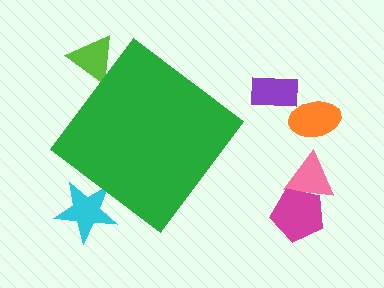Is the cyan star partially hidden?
Yes, the cyan star is partially hidden behind the green diamond.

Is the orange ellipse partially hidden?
No, the orange ellipse is fully visible.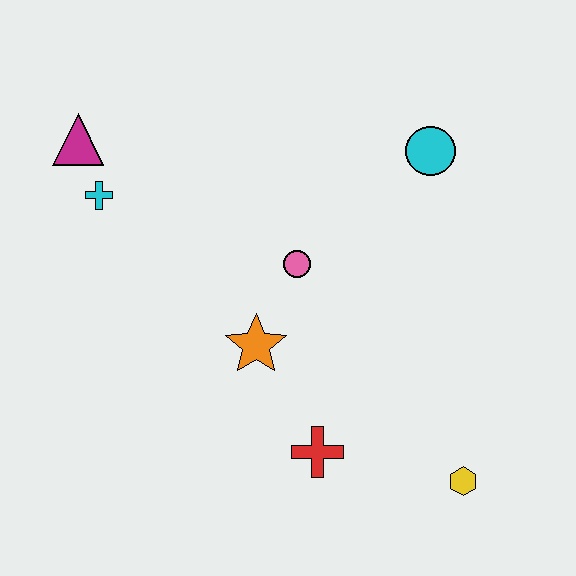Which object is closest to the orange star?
The pink circle is closest to the orange star.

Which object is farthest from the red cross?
The magenta triangle is farthest from the red cross.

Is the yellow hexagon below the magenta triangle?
Yes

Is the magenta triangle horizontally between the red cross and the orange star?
No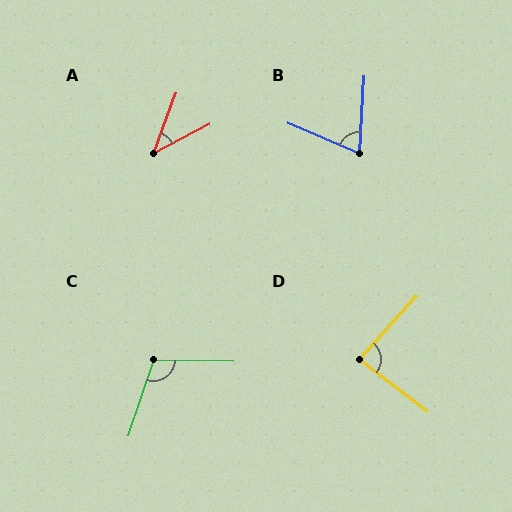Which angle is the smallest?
A, at approximately 42 degrees.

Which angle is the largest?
C, at approximately 107 degrees.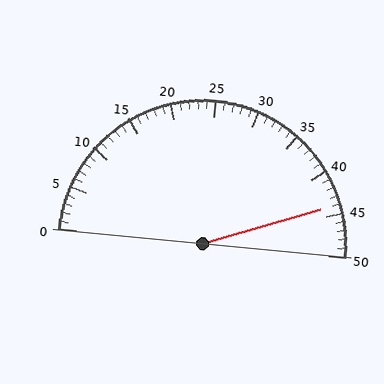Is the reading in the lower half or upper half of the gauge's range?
The reading is in the upper half of the range (0 to 50).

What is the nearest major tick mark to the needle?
The nearest major tick mark is 45.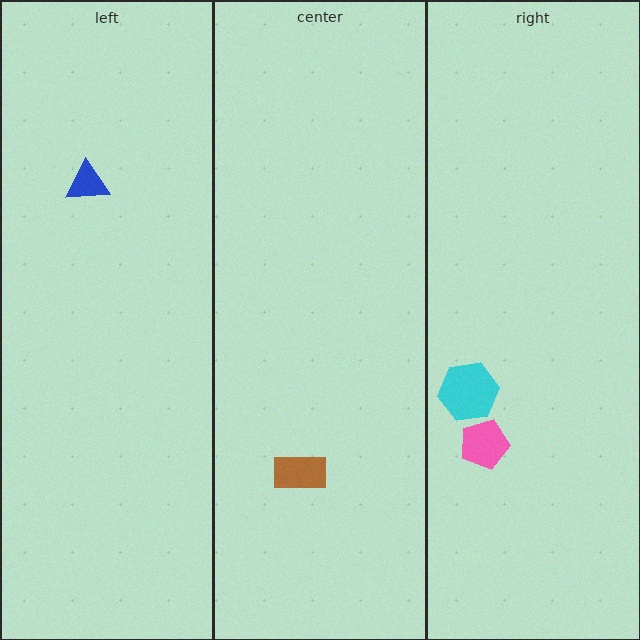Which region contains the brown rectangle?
The center region.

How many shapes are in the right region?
2.